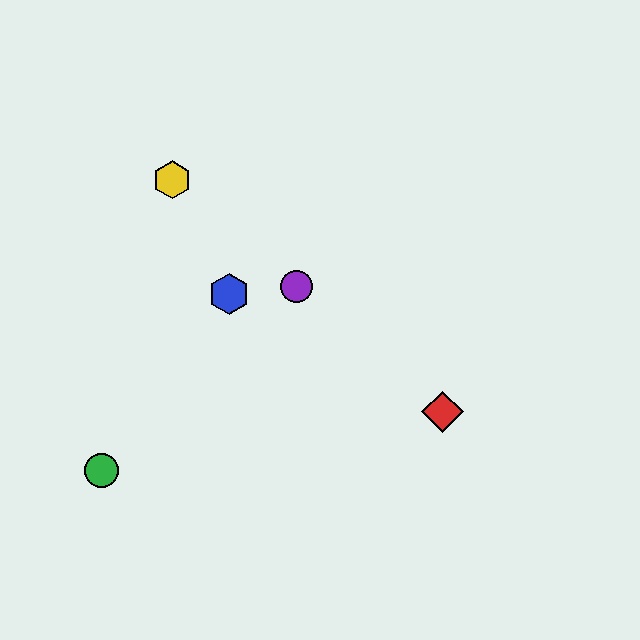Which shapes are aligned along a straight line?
The red diamond, the yellow hexagon, the purple circle are aligned along a straight line.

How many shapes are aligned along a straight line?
3 shapes (the red diamond, the yellow hexagon, the purple circle) are aligned along a straight line.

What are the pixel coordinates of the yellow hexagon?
The yellow hexagon is at (172, 180).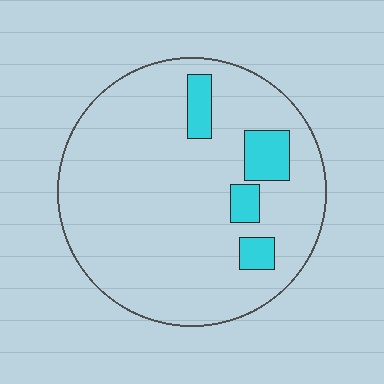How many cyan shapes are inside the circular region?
4.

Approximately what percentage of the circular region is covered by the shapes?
Approximately 10%.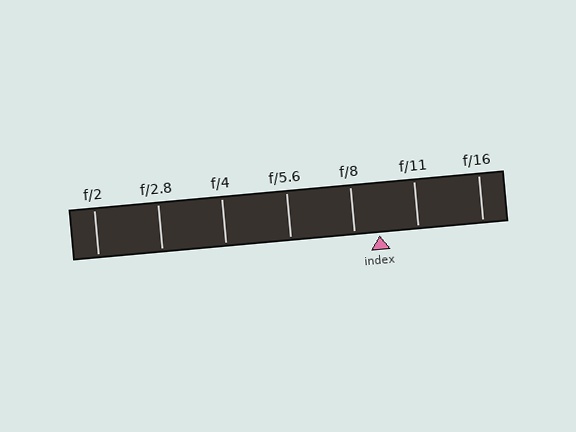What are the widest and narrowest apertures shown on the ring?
The widest aperture shown is f/2 and the narrowest is f/16.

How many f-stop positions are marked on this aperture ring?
There are 7 f-stop positions marked.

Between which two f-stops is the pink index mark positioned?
The index mark is between f/8 and f/11.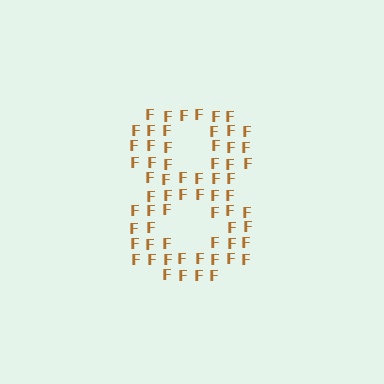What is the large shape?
The large shape is the digit 8.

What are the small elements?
The small elements are letter F's.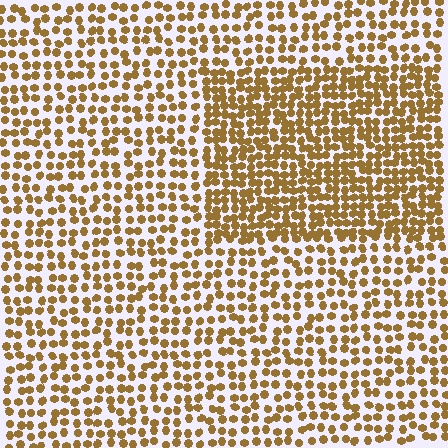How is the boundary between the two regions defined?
The boundary is defined by a change in element density (approximately 1.7x ratio). All elements are the same color, size, and shape.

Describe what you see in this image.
The image contains small brown elements arranged at two different densities. A rectangle-shaped region is visible where the elements are more densely packed than the surrounding area.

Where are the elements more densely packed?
The elements are more densely packed inside the rectangle boundary.